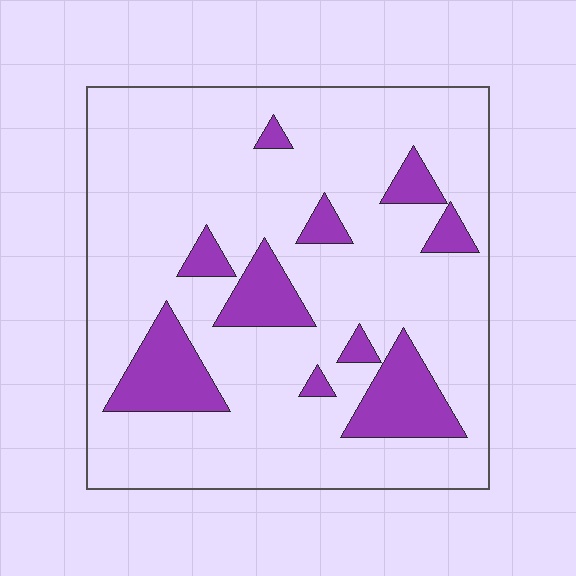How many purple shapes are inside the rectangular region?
10.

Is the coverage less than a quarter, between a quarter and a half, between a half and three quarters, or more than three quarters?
Less than a quarter.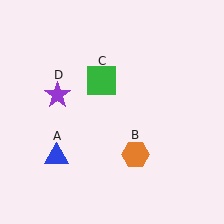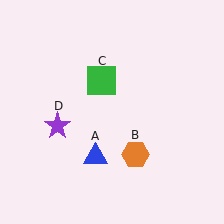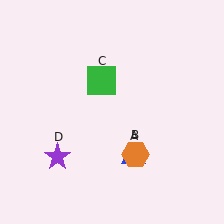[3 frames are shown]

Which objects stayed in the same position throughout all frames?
Orange hexagon (object B) and green square (object C) remained stationary.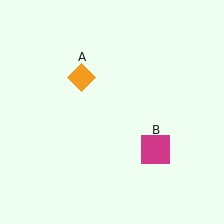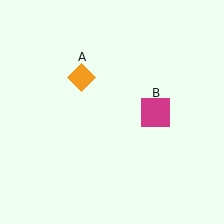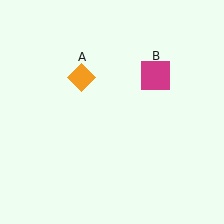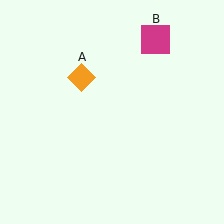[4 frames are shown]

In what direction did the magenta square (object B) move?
The magenta square (object B) moved up.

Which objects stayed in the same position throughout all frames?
Orange diamond (object A) remained stationary.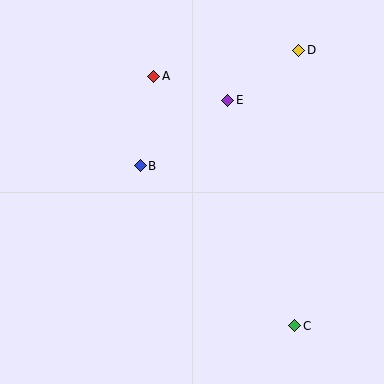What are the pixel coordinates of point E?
Point E is at (228, 100).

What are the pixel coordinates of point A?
Point A is at (154, 76).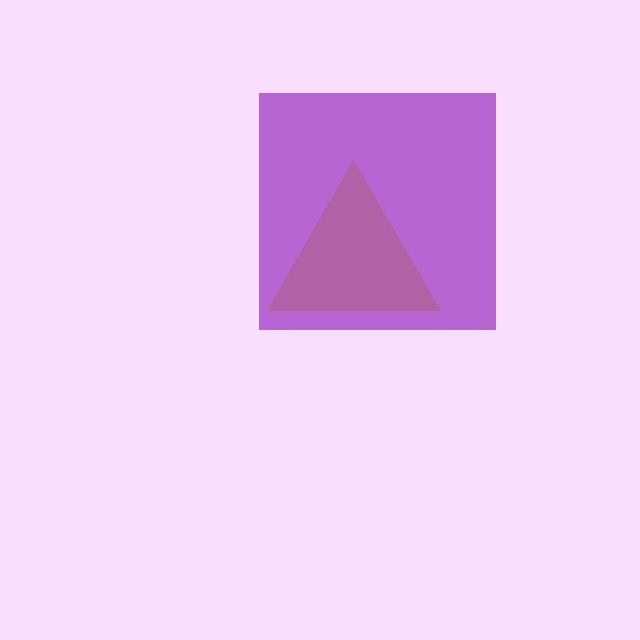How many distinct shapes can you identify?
There are 2 distinct shapes: a yellow triangle, a purple square.